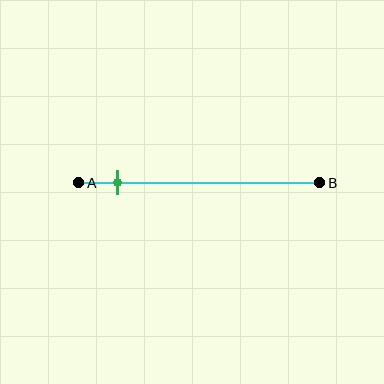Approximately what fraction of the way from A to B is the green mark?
The green mark is approximately 15% of the way from A to B.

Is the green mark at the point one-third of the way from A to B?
No, the mark is at about 15% from A, not at the 33% one-third point.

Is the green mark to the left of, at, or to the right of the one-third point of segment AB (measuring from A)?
The green mark is to the left of the one-third point of segment AB.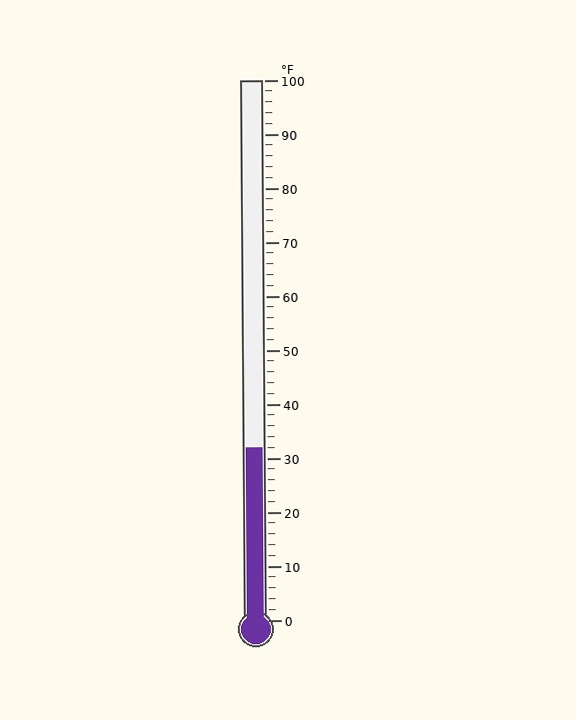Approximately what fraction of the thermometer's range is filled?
The thermometer is filled to approximately 30% of its range.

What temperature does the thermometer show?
The thermometer shows approximately 32°F.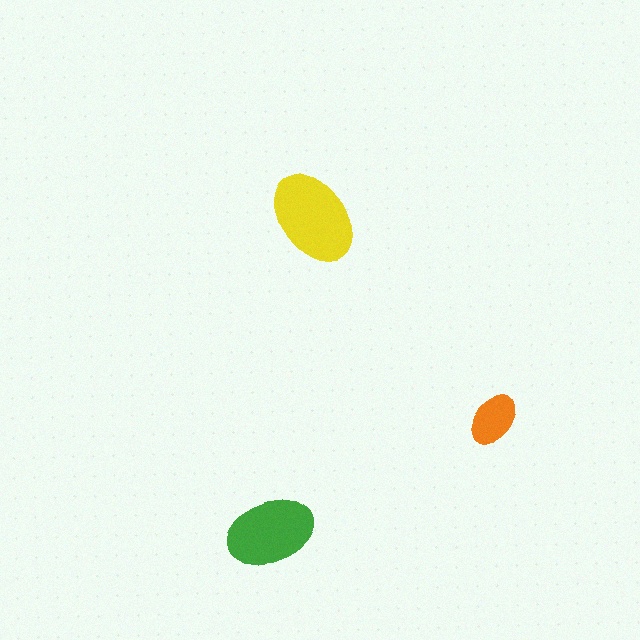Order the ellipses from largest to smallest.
the yellow one, the green one, the orange one.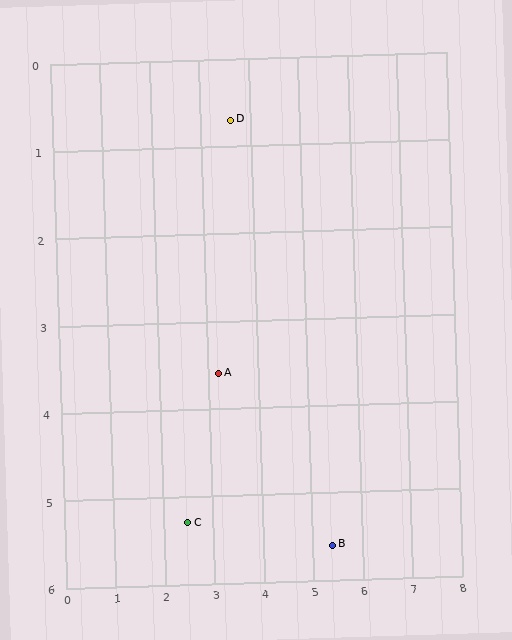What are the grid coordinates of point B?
Point B is at approximately (5.4, 5.6).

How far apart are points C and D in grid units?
Points C and D are about 4.7 grid units apart.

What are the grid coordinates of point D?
Point D is at approximately (3.6, 0.7).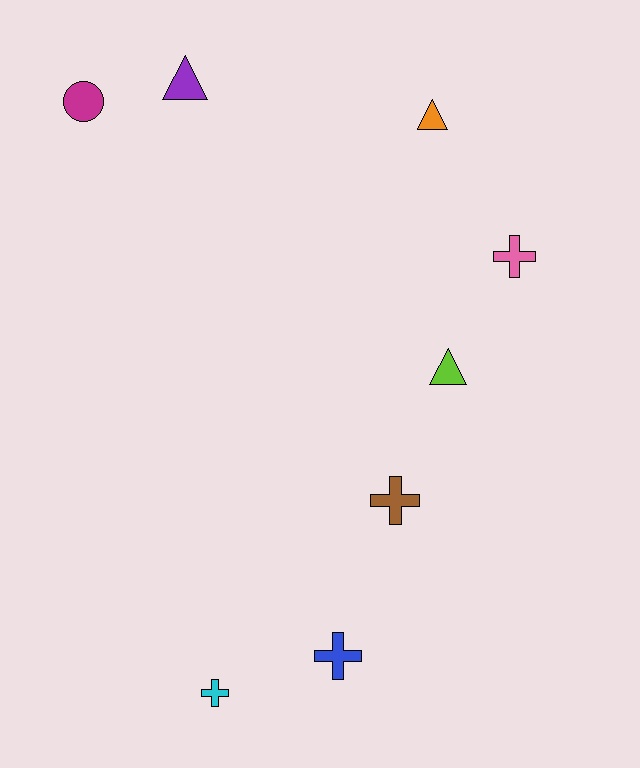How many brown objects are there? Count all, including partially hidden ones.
There is 1 brown object.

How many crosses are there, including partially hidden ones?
There are 4 crosses.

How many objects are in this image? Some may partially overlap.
There are 8 objects.